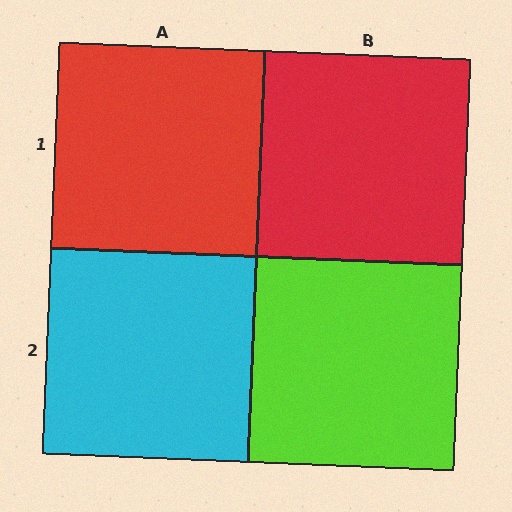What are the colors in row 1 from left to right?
Red, red.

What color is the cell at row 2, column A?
Cyan.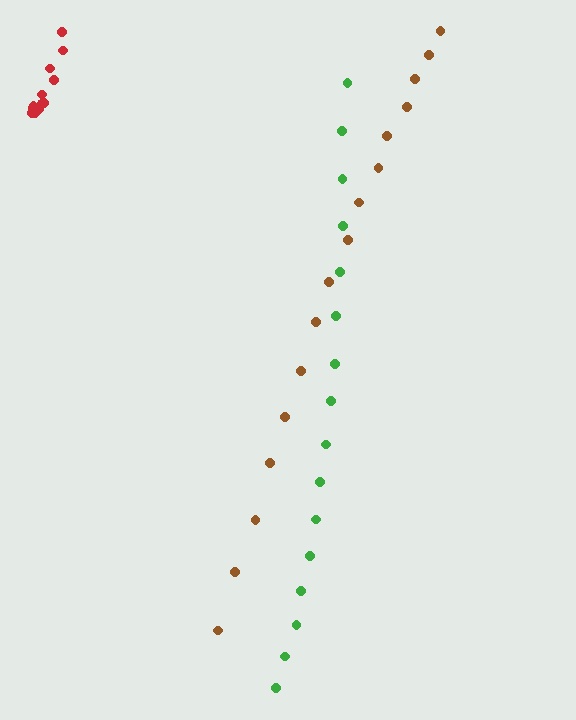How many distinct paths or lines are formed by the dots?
There are 3 distinct paths.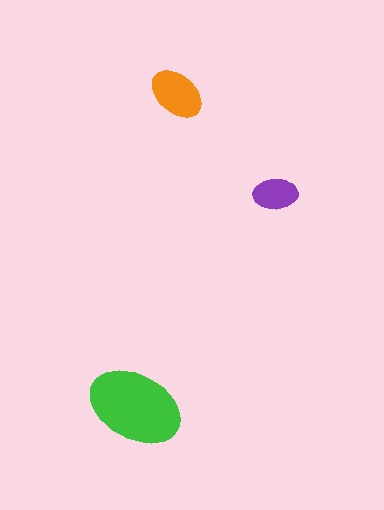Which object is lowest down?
The green ellipse is bottommost.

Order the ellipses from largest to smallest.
the green one, the orange one, the purple one.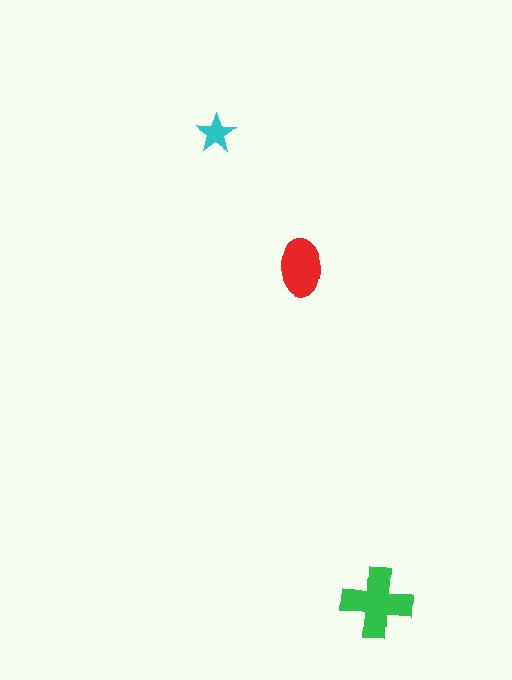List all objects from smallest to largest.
The cyan star, the red ellipse, the green cross.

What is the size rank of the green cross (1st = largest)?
1st.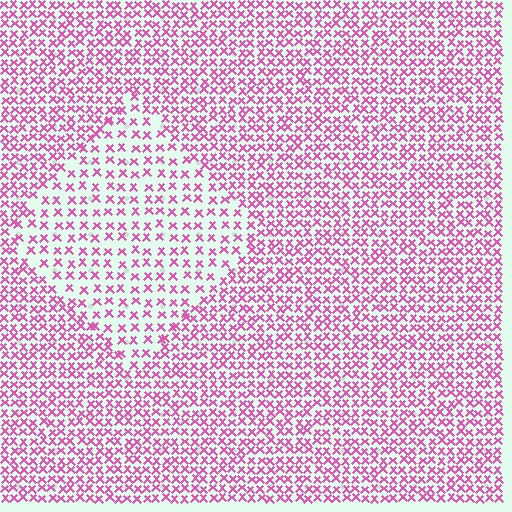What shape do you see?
I see a diamond.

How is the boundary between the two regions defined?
The boundary is defined by a change in element density (approximately 1.8x ratio). All elements are the same color, size, and shape.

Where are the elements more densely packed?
The elements are more densely packed outside the diamond boundary.